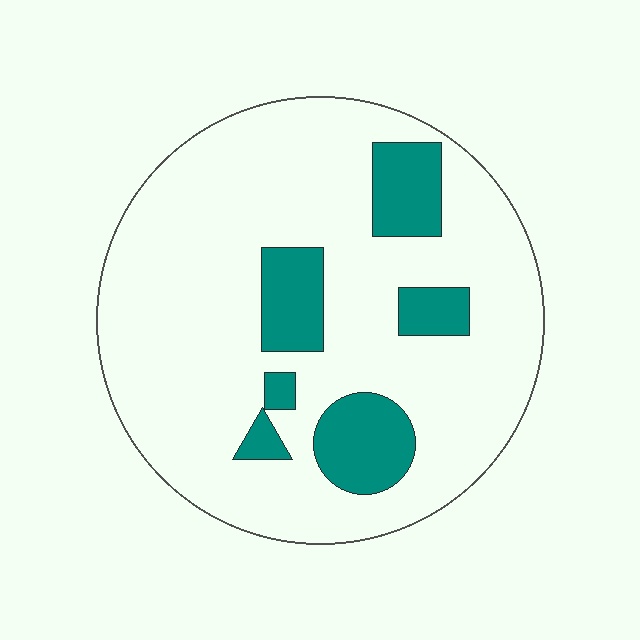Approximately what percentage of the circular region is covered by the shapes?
Approximately 20%.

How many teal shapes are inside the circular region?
6.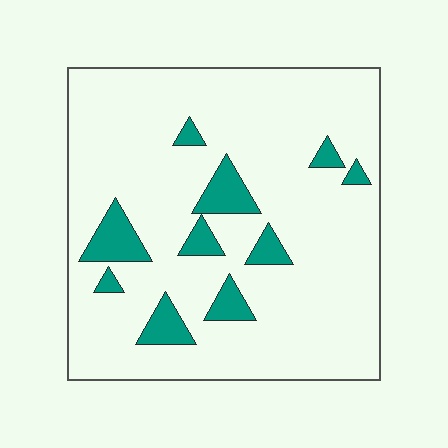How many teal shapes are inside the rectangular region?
10.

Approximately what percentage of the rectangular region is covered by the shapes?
Approximately 10%.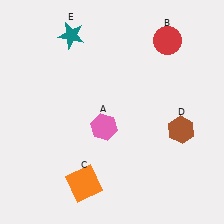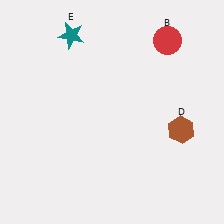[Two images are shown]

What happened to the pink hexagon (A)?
The pink hexagon (A) was removed in Image 2. It was in the bottom-left area of Image 1.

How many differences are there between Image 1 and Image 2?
There are 2 differences between the two images.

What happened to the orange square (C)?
The orange square (C) was removed in Image 2. It was in the bottom-left area of Image 1.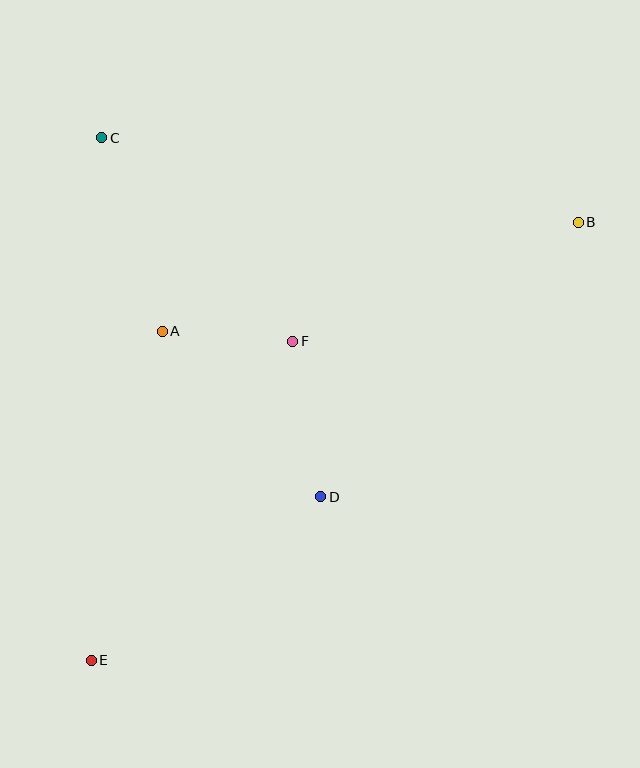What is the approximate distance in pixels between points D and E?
The distance between D and E is approximately 282 pixels.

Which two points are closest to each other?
Points A and F are closest to each other.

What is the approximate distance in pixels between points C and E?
The distance between C and E is approximately 522 pixels.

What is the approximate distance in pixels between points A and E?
The distance between A and E is approximately 336 pixels.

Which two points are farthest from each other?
Points B and E are farthest from each other.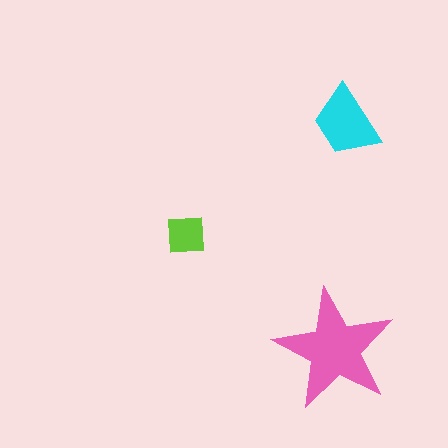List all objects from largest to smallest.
The pink star, the cyan trapezoid, the lime square.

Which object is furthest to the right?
The cyan trapezoid is rightmost.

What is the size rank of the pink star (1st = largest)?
1st.